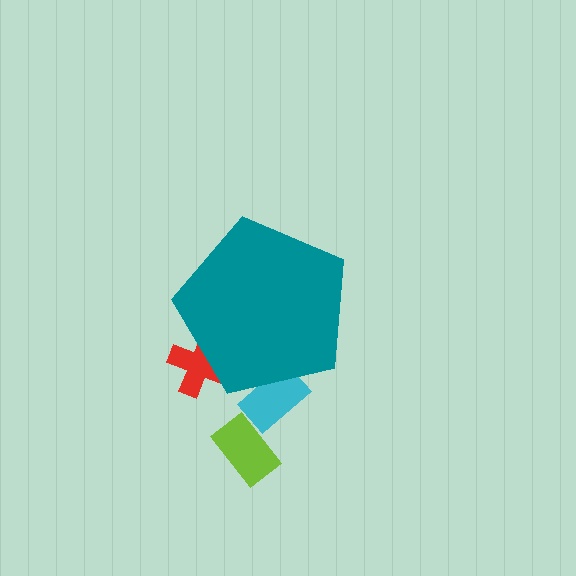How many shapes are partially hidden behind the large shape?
2 shapes are partially hidden.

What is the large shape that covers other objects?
A teal pentagon.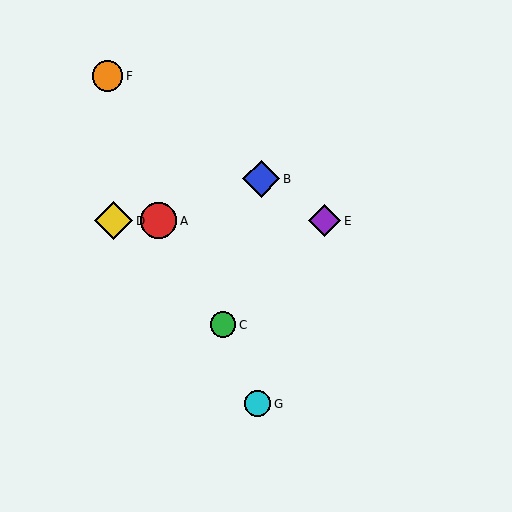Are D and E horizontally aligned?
Yes, both are at y≈221.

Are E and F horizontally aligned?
No, E is at y≈221 and F is at y≈76.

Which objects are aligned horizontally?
Objects A, D, E are aligned horizontally.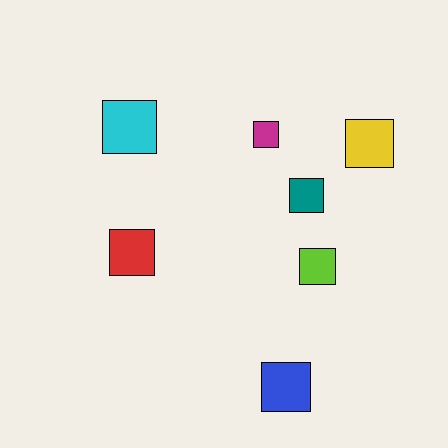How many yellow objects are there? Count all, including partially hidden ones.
There is 1 yellow object.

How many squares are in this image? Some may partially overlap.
There are 7 squares.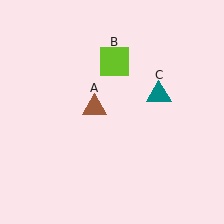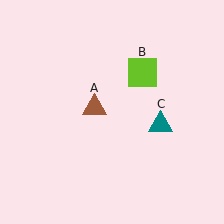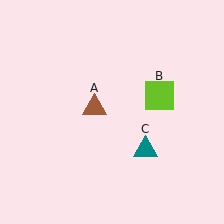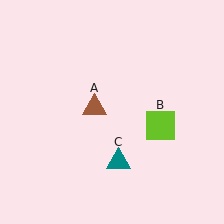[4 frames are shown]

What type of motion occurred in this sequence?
The lime square (object B), teal triangle (object C) rotated clockwise around the center of the scene.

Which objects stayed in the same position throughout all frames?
Brown triangle (object A) remained stationary.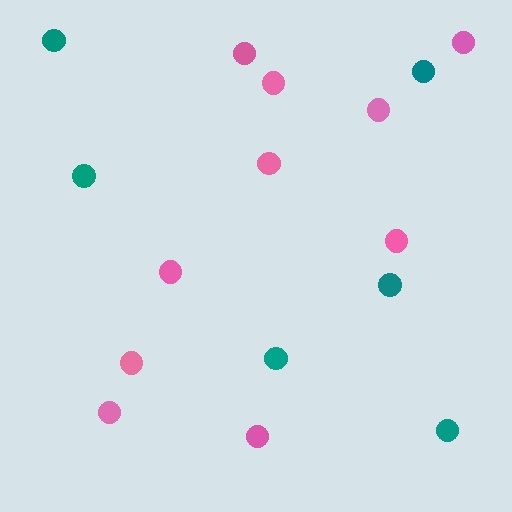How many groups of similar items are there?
There are 2 groups: one group of pink circles (10) and one group of teal circles (6).